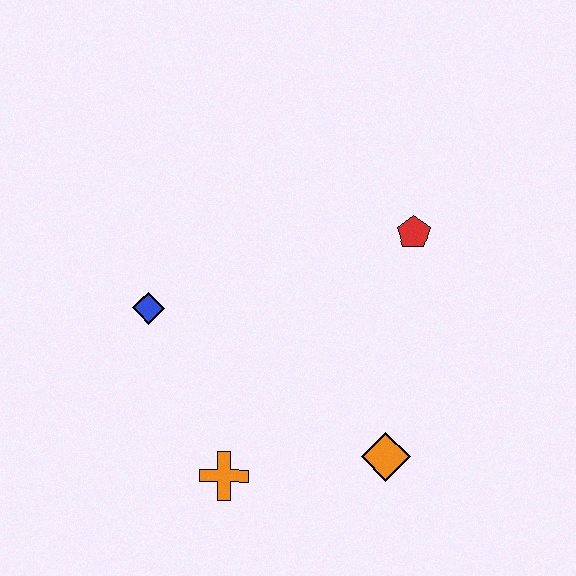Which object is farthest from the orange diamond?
The blue diamond is farthest from the orange diamond.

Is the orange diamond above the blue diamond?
No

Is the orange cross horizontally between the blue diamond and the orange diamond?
Yes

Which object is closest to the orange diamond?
The orange cross is closest to the orange diamond.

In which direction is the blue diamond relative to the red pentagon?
The blue diamond is to the left of the red pentagon.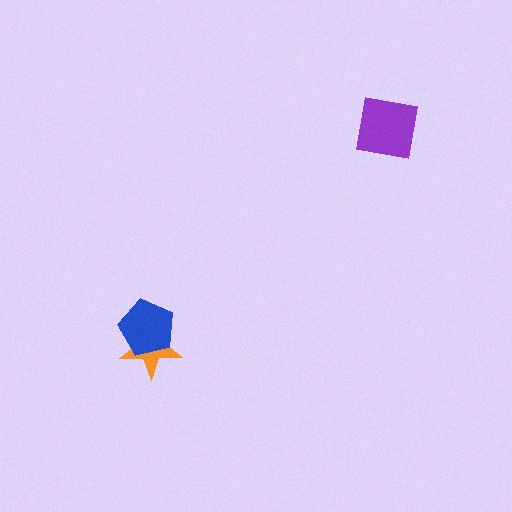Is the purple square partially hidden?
No, no other shape covers it.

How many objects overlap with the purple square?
0 objects overlap with the purple square.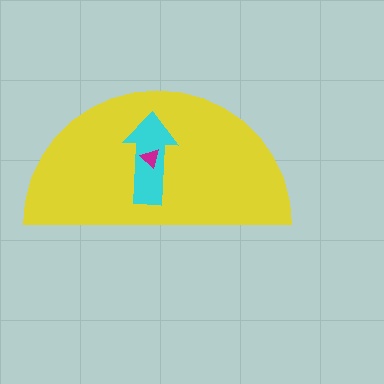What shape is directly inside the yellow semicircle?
The cyan arrow.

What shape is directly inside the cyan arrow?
The magenta triangle.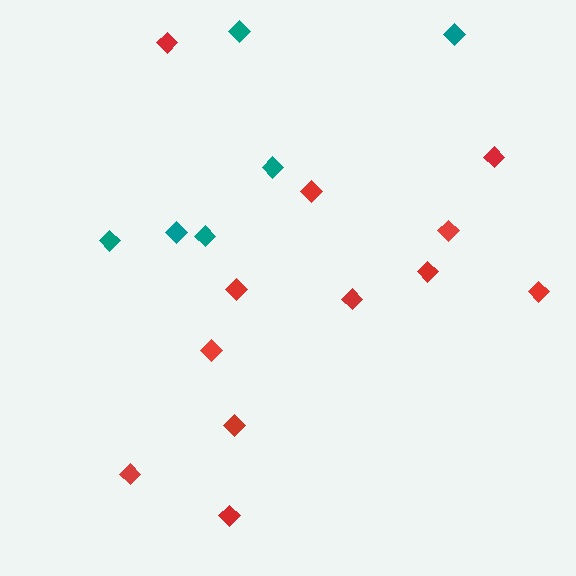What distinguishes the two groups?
There are 2 groups: one group of red diamonds (12) and one group of teal diamonds (6).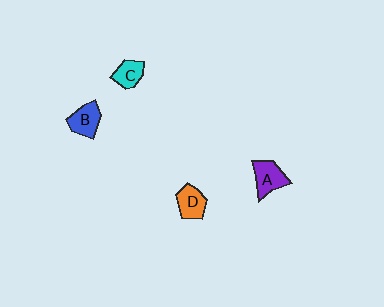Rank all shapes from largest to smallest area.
From largest to smallest: A (purple), B (blue), D (orange), C (cyan).